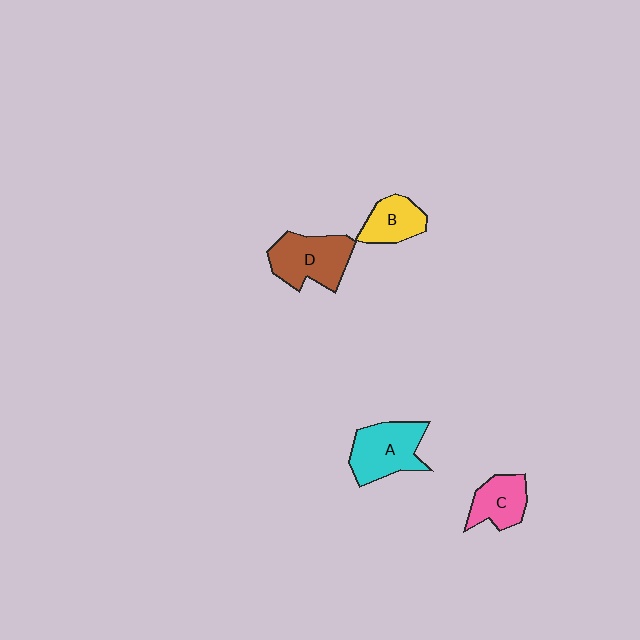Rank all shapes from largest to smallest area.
From largest to smallest: D (brown), A (cyan), C (pink), B (yellow).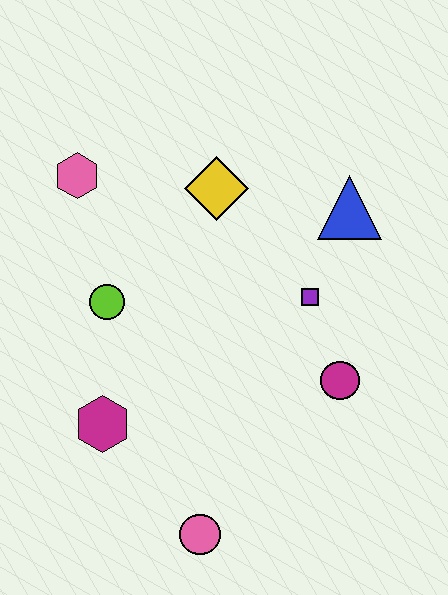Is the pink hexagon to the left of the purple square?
Yes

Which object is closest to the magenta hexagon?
The lime circle is closest to the magenta hexagon.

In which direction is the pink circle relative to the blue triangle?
The pink circle is below the blue triangle.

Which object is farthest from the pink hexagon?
The pink circle is farthest from the pink hexagon.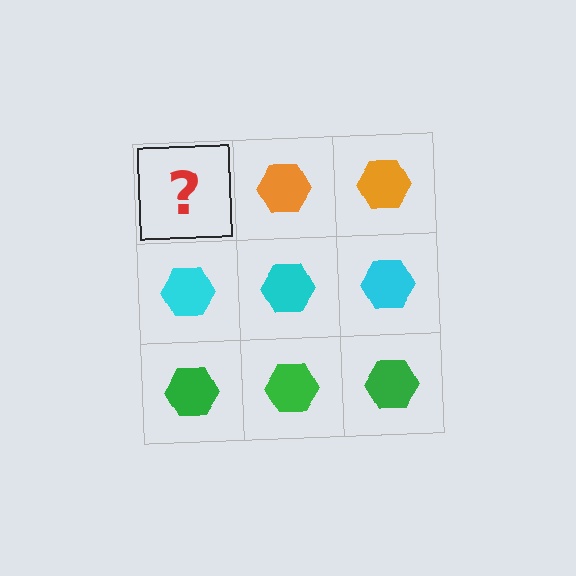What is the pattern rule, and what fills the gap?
The rule is that each row has a consistent color. The gap should be filled with an orange hexagon.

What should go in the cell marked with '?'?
The missing cell should contain an orange hexagon.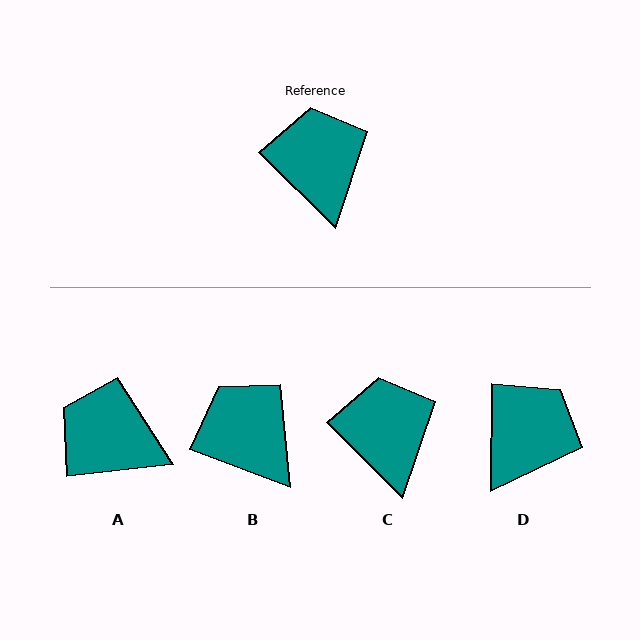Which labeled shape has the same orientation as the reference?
C.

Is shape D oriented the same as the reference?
No, it is off by about 46 degrees.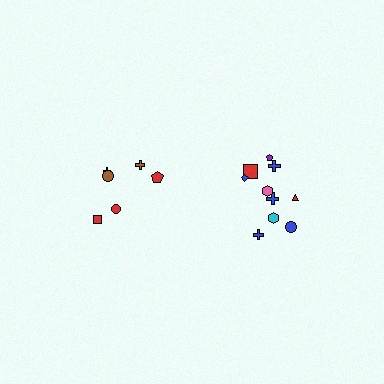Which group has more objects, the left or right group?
The right group.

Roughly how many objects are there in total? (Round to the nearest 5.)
Roughly 15 objects in total.